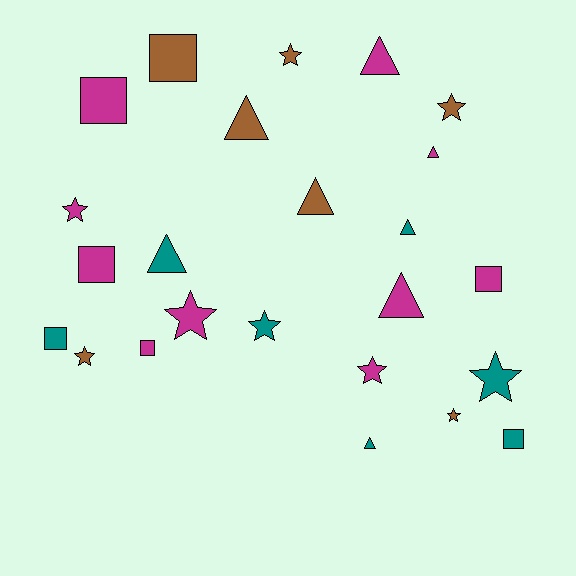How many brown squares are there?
There is 1 brown square.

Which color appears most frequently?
Magenta, with 10 objects.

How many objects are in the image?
There are 24 objects.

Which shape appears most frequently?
Star, with 9 objects.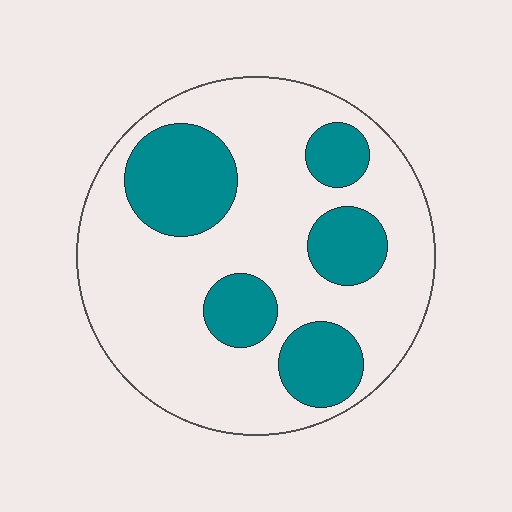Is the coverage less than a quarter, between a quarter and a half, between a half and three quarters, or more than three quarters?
Between a quarter and a half.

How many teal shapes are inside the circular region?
5.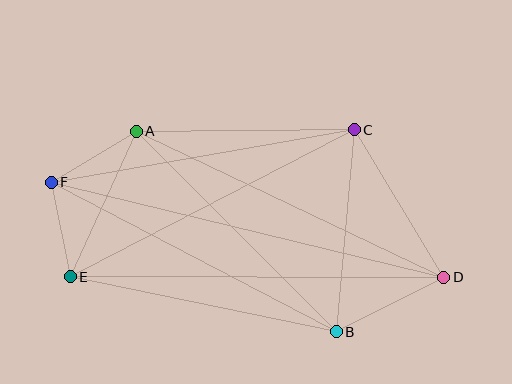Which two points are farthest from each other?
Points D and F are farthest from each other.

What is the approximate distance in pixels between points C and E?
The distance between C and E is approximately 320 pixels.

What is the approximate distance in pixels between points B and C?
The distance between B and C is approximately 203 pixels.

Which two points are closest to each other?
Points E and F are closest to each other.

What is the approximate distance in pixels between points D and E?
The distance between D and E is approximately 373 pixels.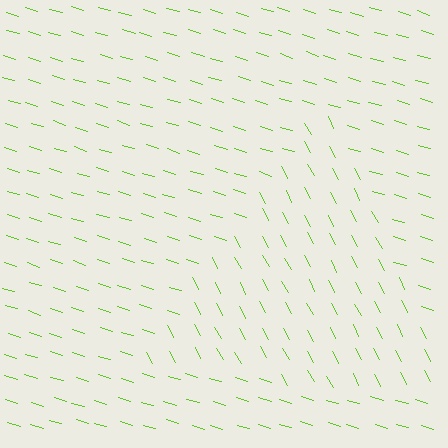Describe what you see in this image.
The image is filled with small lime line segments. A triangle region in the image has lines oriented differently from the surrounding lines, creating a visible texture boundary.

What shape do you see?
I see a triangle.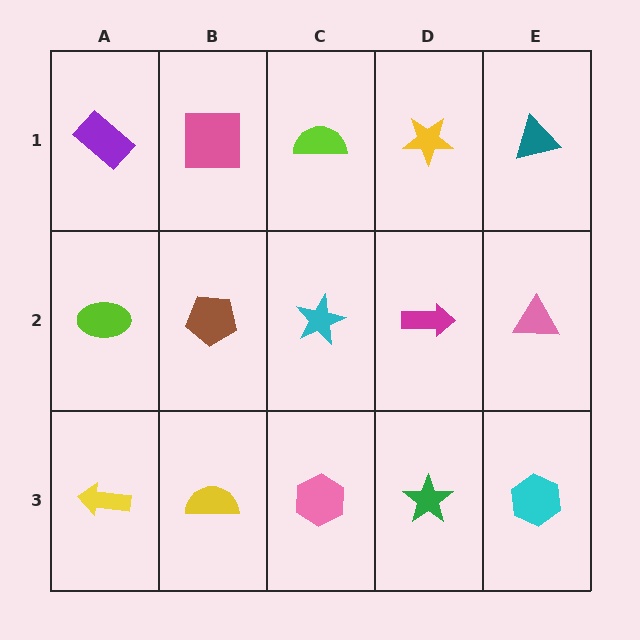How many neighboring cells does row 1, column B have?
3.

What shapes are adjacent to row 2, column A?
A purple rectangle (row 1, column A), a yellow arrow (row 3, column A), a brown pentagon (row 2, column B).